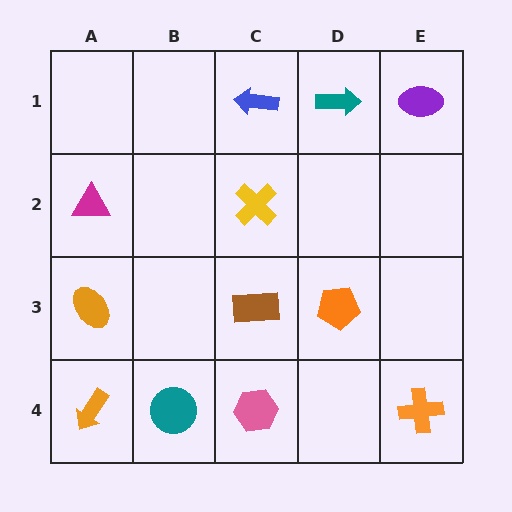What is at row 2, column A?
A magenta triangle.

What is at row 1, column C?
A blue arrow.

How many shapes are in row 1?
3 shapes.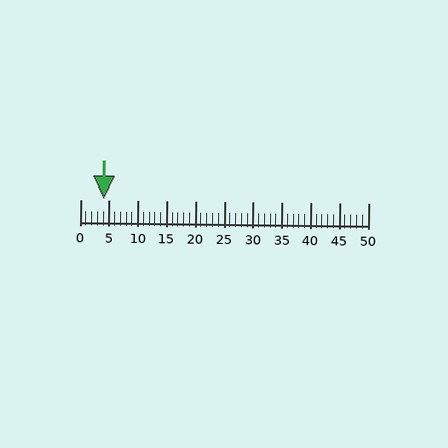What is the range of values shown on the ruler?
The ruler shows values from 0 to 50.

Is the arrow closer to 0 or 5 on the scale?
The arrow is closer to 5.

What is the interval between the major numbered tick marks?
The major tick marks are spaced 5 units apart.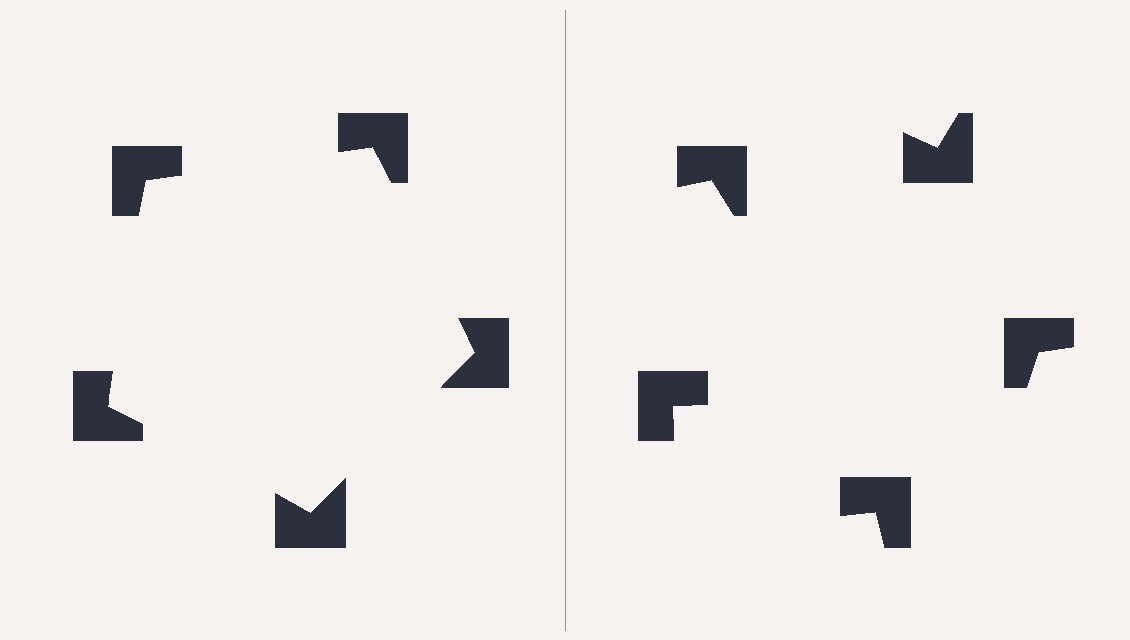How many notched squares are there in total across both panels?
10 — 5 on each side.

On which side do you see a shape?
An illusory pentagon appears on the left side. On the right side the wedge cuts are rotated, so no coherent shape forms.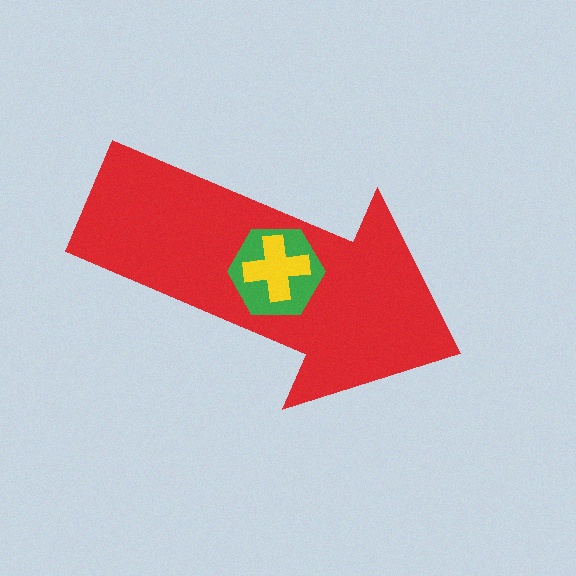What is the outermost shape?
The red arrow.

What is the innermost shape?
The yellow cross.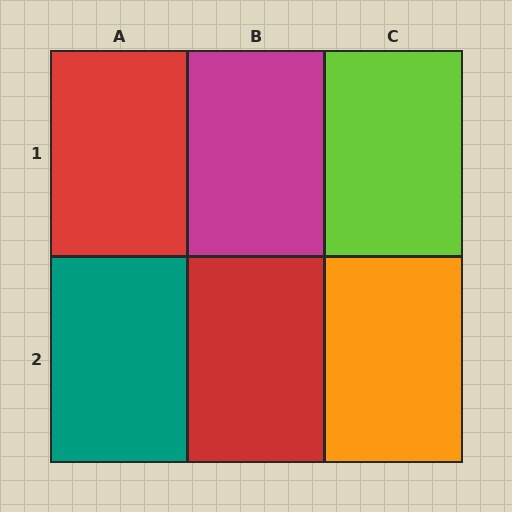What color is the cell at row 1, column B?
Magenta.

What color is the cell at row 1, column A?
Red.